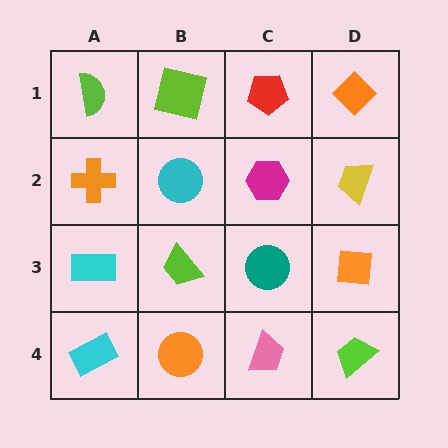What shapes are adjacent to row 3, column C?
A magenta hexagon (row 2, column C), a pink trapezoid (row 4, column C), a lime trapezoid (row 3, column B), an orange square (row 3, column D).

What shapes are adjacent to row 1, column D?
A yellow trapezoid (row 2, column D), a red pentagon (row 1, column C).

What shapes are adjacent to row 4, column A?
A cyan rectangle (row 3, column A), an orange circle (row 4, column B).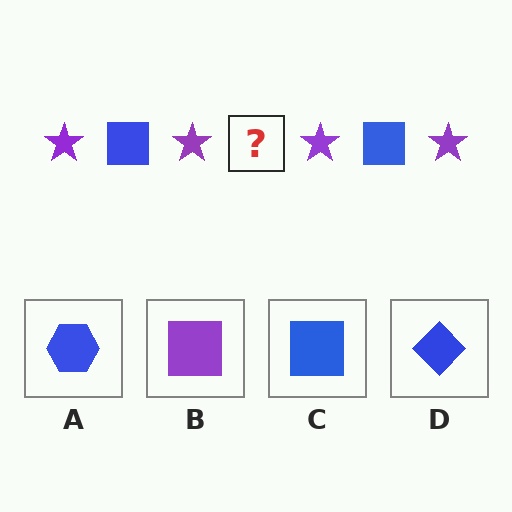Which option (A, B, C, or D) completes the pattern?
C.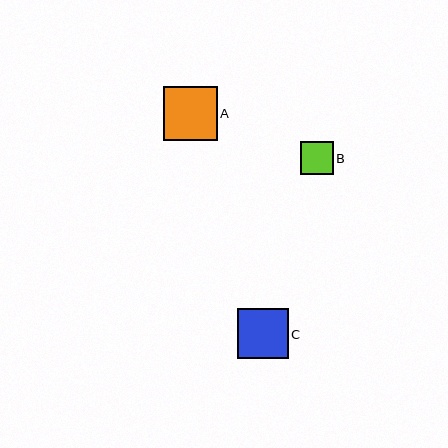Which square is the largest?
Square A is the largest with a size of approximately 54 pixels.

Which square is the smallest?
Square B is the smallest with a size of approximately 33 pixels.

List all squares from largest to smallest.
From largest to smallest: A, C, B.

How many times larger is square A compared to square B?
Square A is approximately 1.7 times the size of square B.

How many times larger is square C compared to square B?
Square C is approximately 1.6 times the size of square B.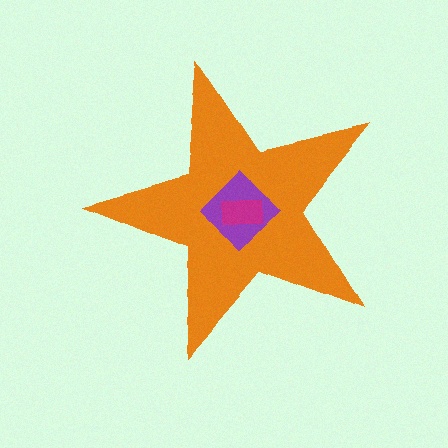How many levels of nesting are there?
3.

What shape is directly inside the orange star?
The purple diamond.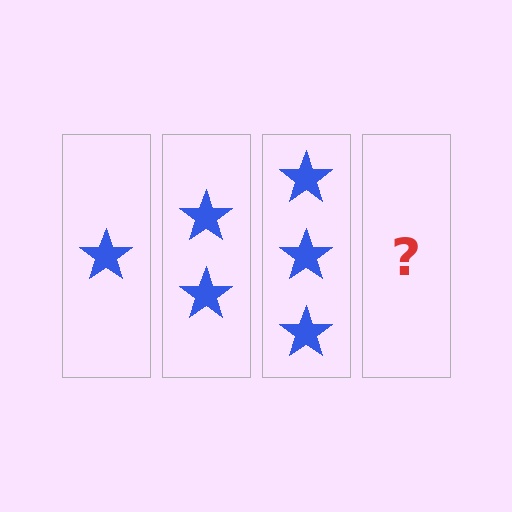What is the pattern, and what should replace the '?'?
The pattern is that each step adds one more star. The '?' should be 4 stars.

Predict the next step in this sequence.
The next step is 4 stars.